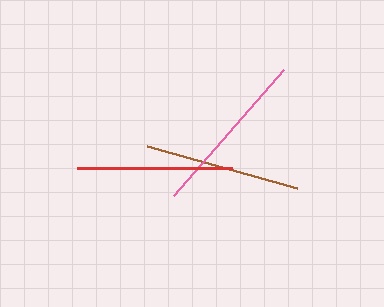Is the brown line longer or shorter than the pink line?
The pink line is longer than the brown line.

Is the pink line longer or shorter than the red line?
The pink line is longer than the red line.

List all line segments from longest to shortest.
From longest to shortest: pink, brown, red.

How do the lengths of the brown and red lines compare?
The brown and red lines are approximately the same length.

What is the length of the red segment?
The red segment is approximately 155 pixels long.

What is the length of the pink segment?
The pink segment is approximately 167 pixels long.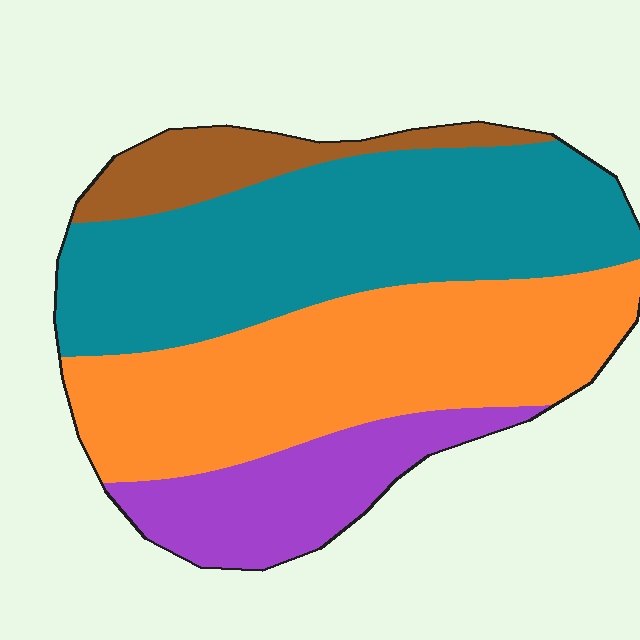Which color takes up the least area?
Brown, at roughly 10%.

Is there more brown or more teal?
Teal.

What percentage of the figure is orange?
Orange takes up between a third and a half of the figure.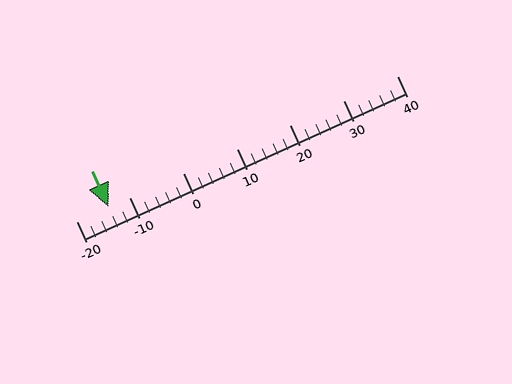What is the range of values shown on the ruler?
The ruler shows values from -20 to 40.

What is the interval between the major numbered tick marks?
The major tick marks are spaced 10 units apart.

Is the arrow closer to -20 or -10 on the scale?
The arrow is closer to -10.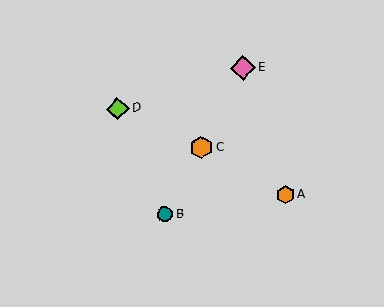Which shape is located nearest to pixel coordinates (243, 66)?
The pink diamond (labeled E) at (243, 68) is nearest to that location.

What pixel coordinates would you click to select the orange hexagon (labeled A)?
Click at (285, 195) to select the orange hexagon A.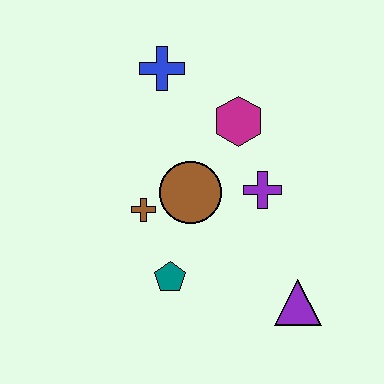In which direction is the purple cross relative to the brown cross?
The purple cross is to the right of the brown cross.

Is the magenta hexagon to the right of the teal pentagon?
Yes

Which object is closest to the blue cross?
The magenta hexagon is closest to the blue cross.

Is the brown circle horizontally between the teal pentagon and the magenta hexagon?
Yes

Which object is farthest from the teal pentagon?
The blue cross is farthest from the teal pentagon.